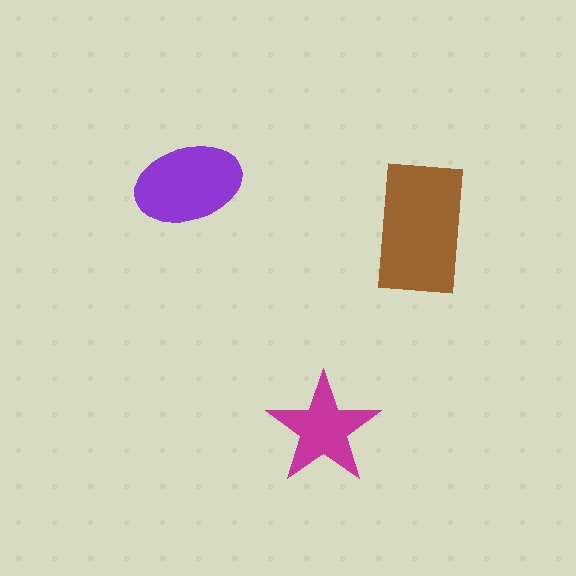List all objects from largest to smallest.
The brown rectangle, the purple ellipse, the magenta star.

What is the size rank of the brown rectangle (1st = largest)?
1st.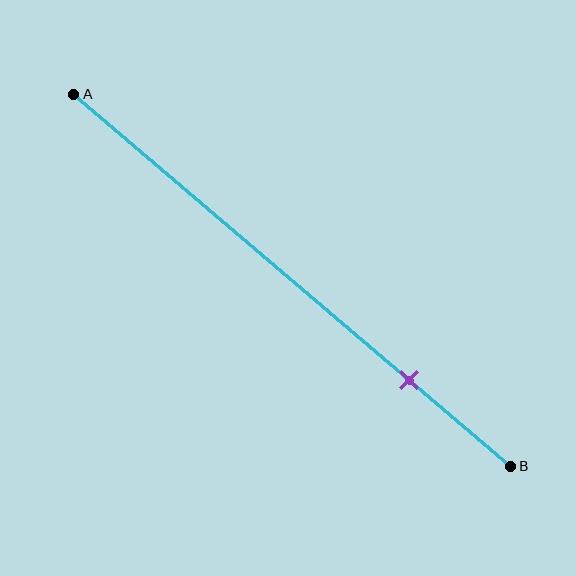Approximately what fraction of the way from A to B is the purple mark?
The purple mark is approximately 75% of the way from A to B.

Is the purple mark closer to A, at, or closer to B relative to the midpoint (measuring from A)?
The purple mark is closer to point B than the midpoint of segment AB.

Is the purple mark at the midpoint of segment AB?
No, the mark is at about 75% from A, not at the 50% midpoint.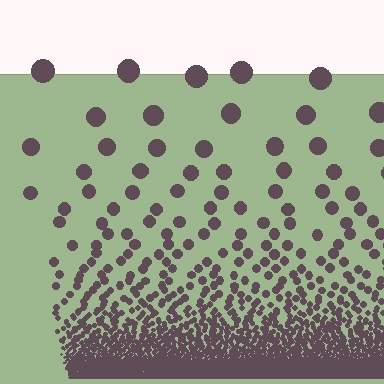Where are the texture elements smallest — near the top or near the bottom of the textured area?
Near the bottom.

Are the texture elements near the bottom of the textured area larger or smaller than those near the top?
Smaller. The gradient is inverted — elements near the bottom are smaller and denser.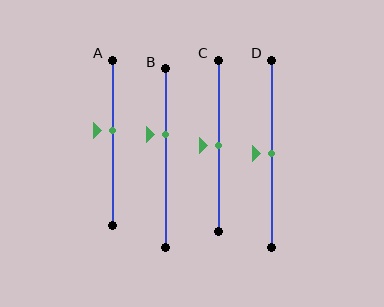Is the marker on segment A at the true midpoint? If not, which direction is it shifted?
No, the marker on segment A is shifted upward by about 8% of the segment length.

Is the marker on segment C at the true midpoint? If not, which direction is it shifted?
Yes, the marker on segment C is at the true midpoint.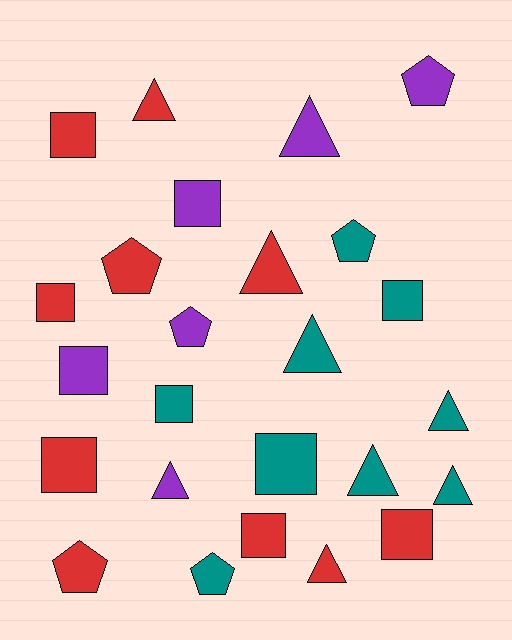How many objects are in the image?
There are 25 objects.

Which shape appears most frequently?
Square, with 10 objects.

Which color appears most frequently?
Red, with 10 objects.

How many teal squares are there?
There are 3 teal squares.